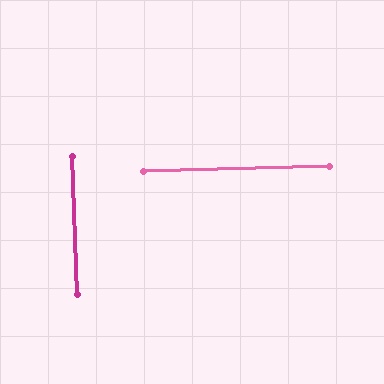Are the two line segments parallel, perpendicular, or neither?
Perpendicular — they meet at approximately 89°.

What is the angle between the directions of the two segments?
Approximately 89 degrees.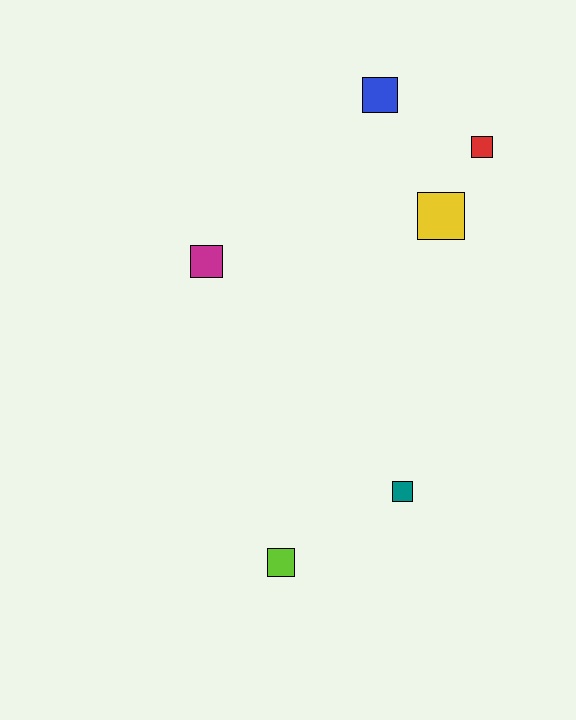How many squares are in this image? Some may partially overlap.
There are 6 squares.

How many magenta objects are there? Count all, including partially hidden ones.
There is 1 magenta object.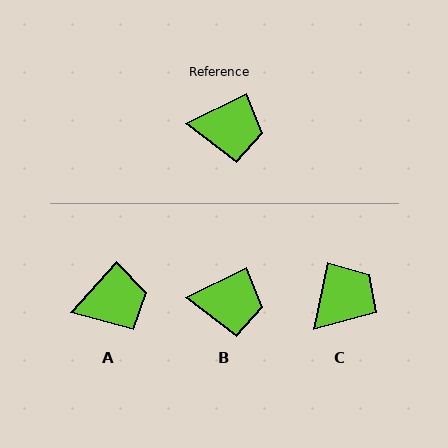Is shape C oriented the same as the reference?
No, it is off by about 52 degrees.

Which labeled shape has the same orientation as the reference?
B.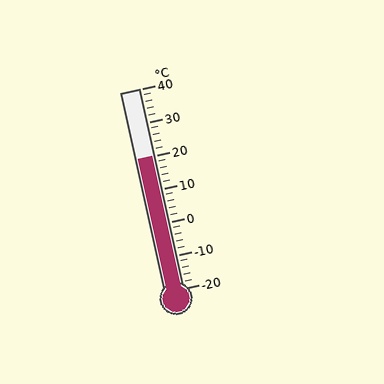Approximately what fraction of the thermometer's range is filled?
The thermometer is filled to approximately 65% of its range.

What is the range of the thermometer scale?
The thermometer scale ranges from -20°C to 40°C.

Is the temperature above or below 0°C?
The temperature is above 0°C.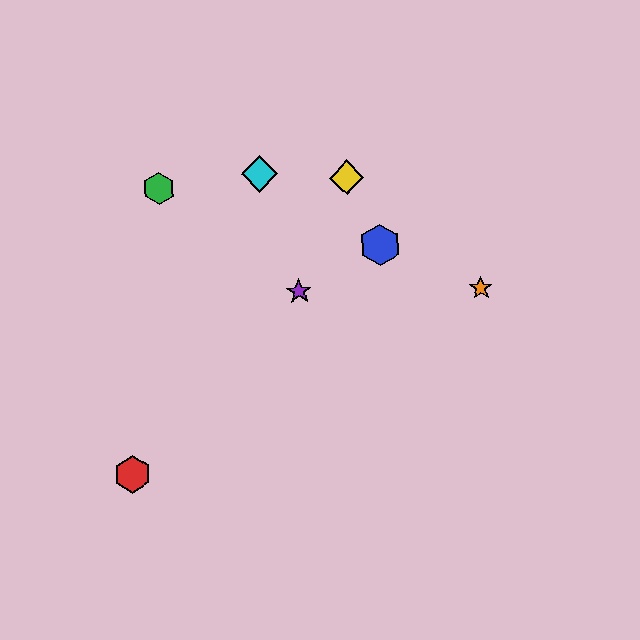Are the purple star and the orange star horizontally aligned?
Yes, both are at y≈291.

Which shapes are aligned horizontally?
The purple star, the orange star are aligned horizontally.